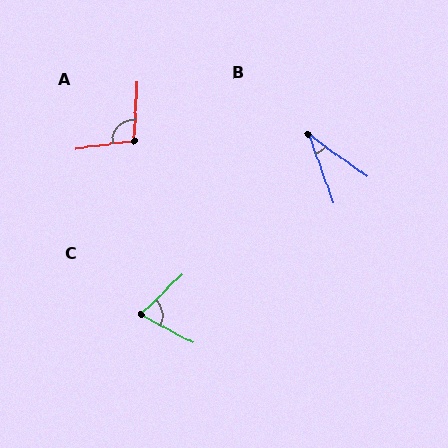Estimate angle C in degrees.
Approximately 72 degrees.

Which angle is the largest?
A, at approximately 101 degrees.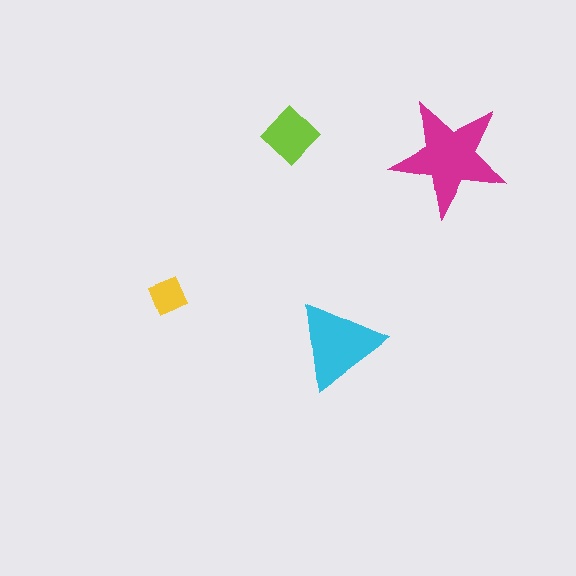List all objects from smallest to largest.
The yellow square, the lime diamond, the cyan triangle, the magenta star.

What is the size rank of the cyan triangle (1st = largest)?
2nd.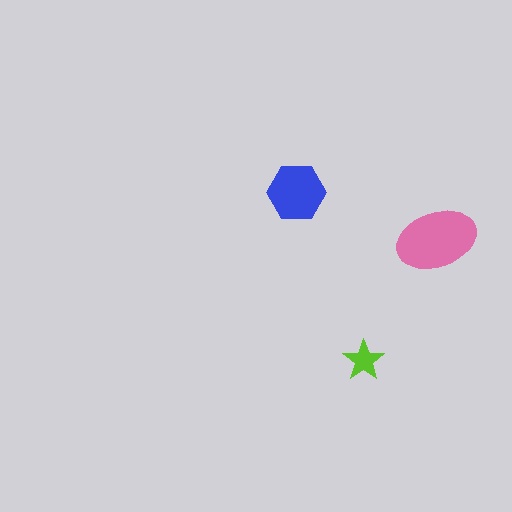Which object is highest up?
The blue hexagon is topmost.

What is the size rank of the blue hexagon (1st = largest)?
2nd.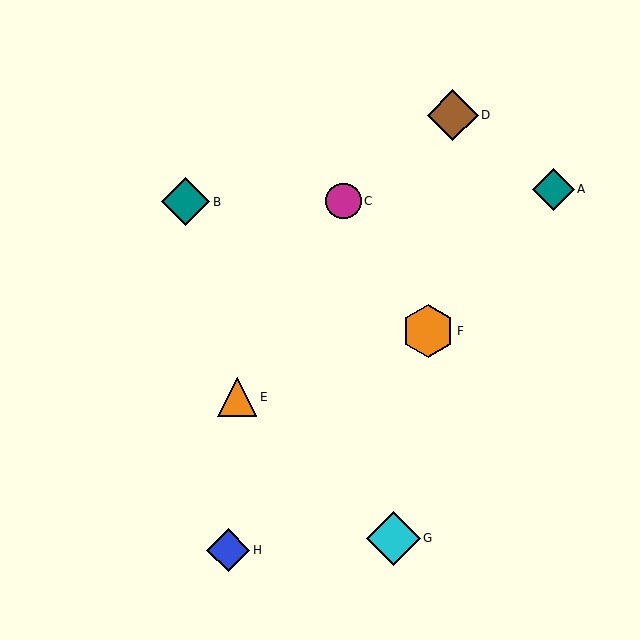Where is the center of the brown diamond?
The center of the brown diamond is at (453, 115).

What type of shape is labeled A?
Shape A is a teal diamond.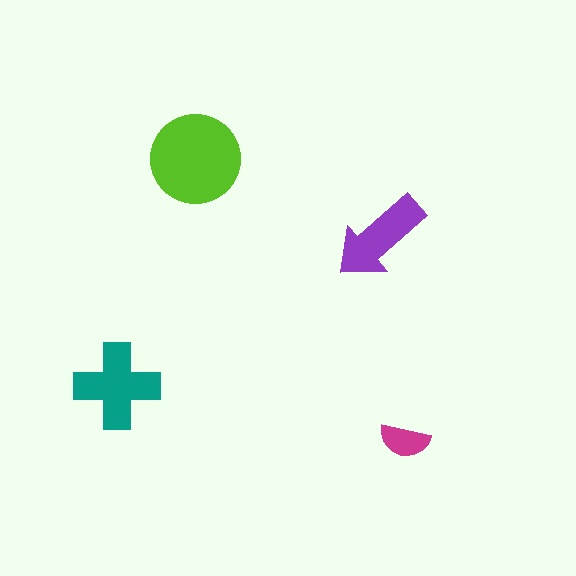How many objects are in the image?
There are 4 objects in the image.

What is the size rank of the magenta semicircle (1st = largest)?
4th.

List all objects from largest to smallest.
The lime circle, the teal cross, the purple arrow, the magenta semicircle.